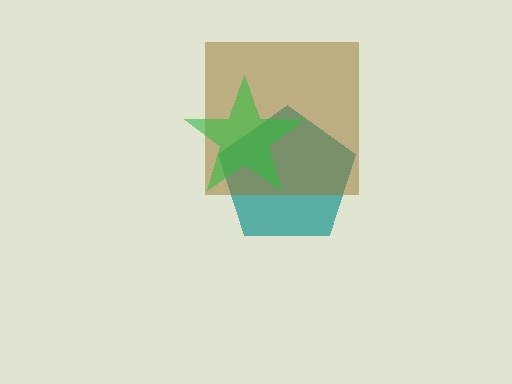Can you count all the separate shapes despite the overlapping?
Yes, there are 3 separate shapes.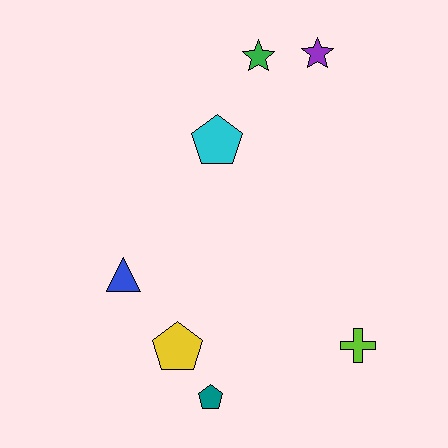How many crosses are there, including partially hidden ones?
There is 1 cross.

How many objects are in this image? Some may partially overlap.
There are 7 objects.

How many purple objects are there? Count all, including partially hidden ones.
There is 1 purple object.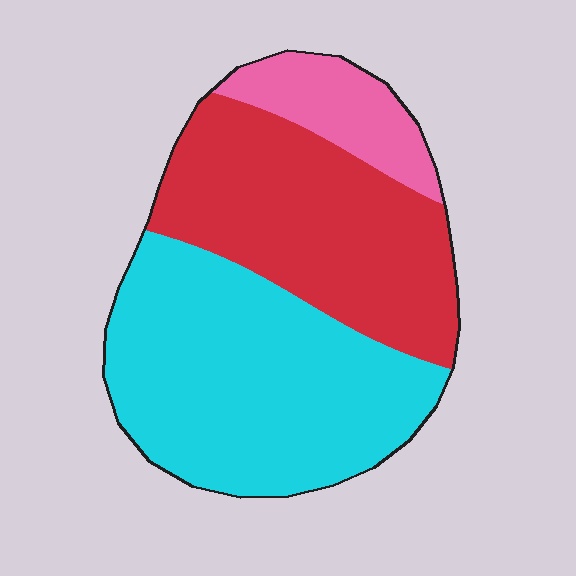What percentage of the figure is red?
Red covers around 40% of the figure.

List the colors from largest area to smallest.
From largest to smallest: cyan, red, pink.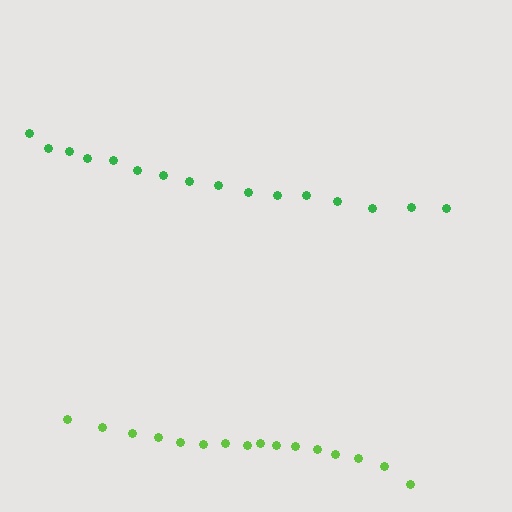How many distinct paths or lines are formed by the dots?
There are 2 distinct paths.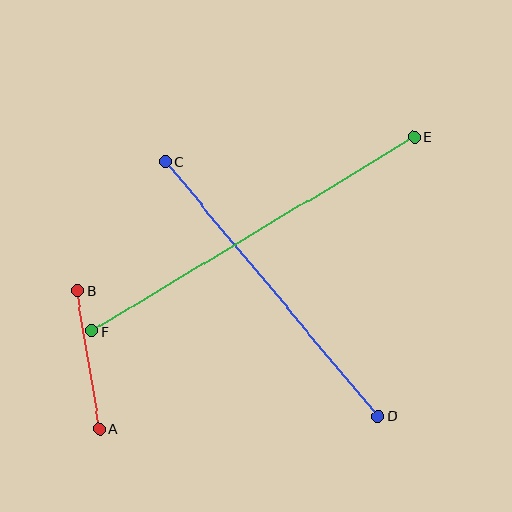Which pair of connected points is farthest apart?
Points E and F are farthest apart.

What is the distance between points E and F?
The distance is approximately 376 pixels.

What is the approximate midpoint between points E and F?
The midpoint is at approximately (253, 234) pixels.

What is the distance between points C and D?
The distance is approximately 332 pixels.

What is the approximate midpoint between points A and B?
The midpoint is at approximately (88, 360) pixels.